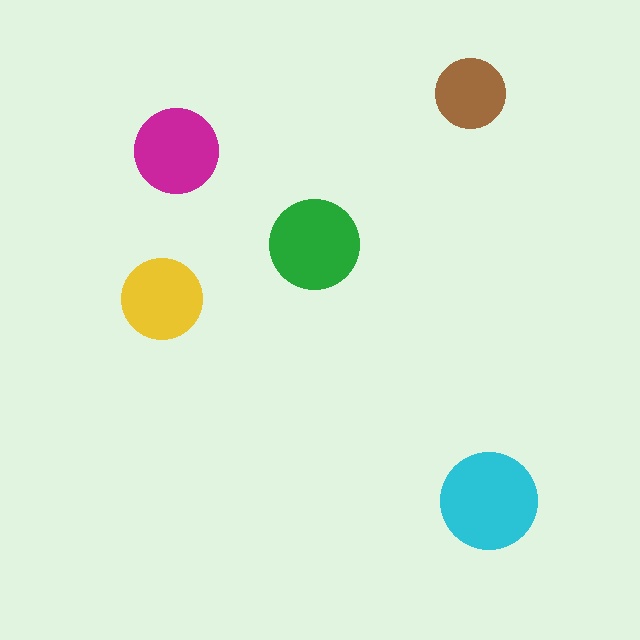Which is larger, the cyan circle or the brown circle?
The cyan one.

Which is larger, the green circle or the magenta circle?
The green one.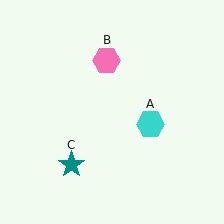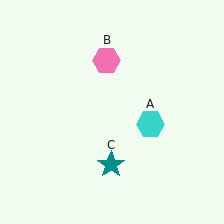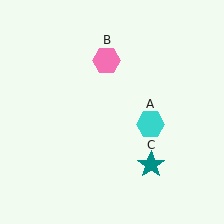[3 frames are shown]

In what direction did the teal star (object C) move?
The teal star (object C) moved right.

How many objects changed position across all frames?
1 object changed position: teal star (object C).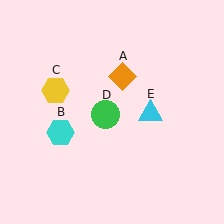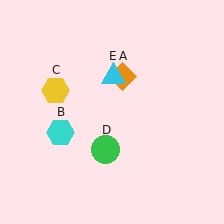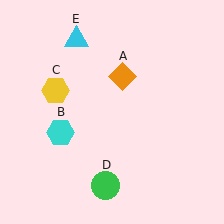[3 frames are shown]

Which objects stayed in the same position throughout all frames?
Orange diamond (object A) and cyan hexagon (object B) and yellow hexagon (object C) remained stationary.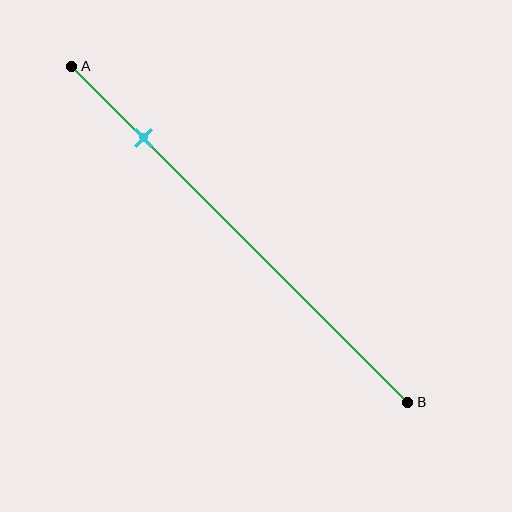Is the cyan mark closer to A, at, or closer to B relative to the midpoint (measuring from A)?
The cyan mark is closer to point A than the midpoint of segment AB.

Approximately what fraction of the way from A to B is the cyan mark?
The cyan mark is approximately 20% of the way from A to B.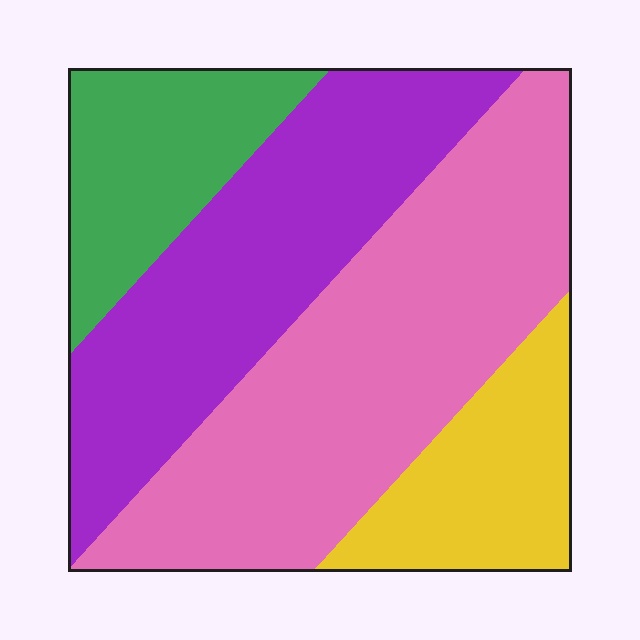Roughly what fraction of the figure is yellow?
Yellow takes up about one eighth (1/8) of the figure.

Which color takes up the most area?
Pink, at roughly 40%.